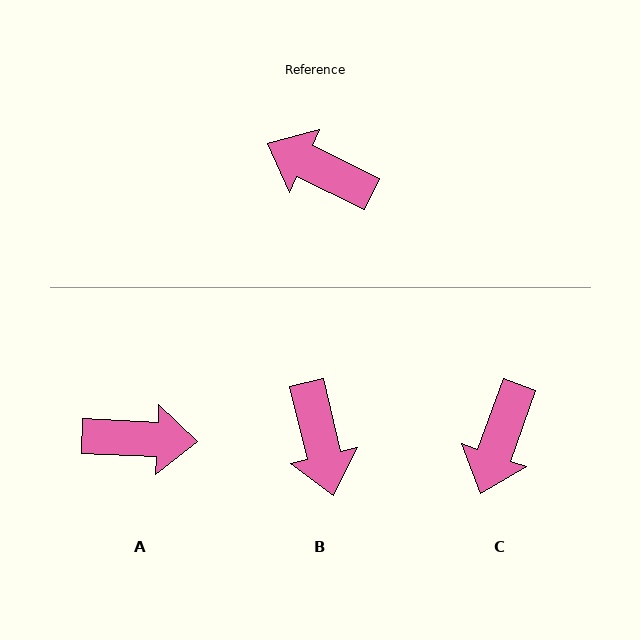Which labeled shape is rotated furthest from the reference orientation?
A, about 156 degrees away.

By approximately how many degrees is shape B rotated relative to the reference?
Approximately 130 degrees counter-clockwise.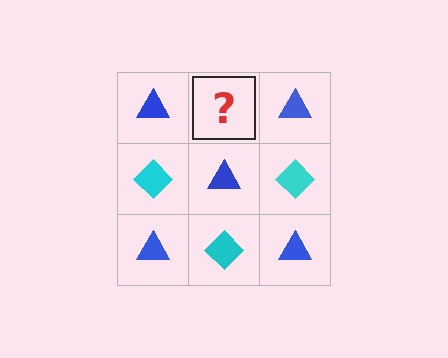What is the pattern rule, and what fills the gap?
The rule is that it alternates blue triangle and cyan diamond in a checkerboard pattern. The gap should be filled with a cyan diamond.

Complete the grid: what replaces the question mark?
The question mark should be replaced with a cyan diamond.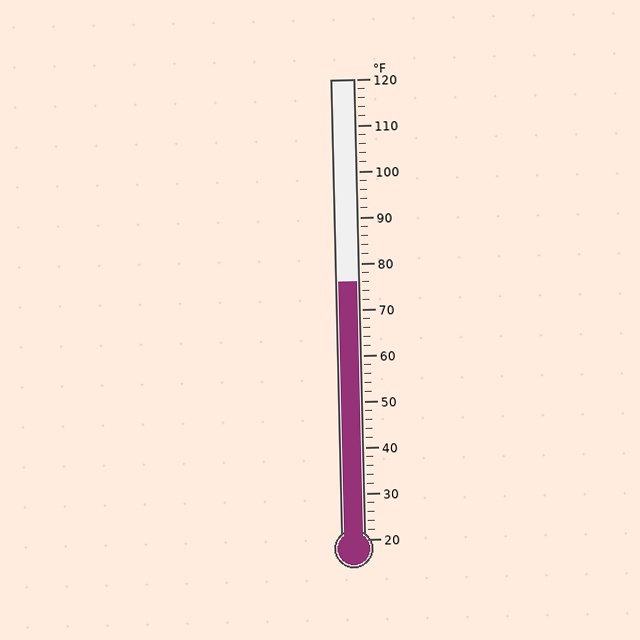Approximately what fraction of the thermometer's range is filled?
The thermometer is filled to approximately 55% of its range.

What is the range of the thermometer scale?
The thermometer scale ranges from 20°F to 120°F.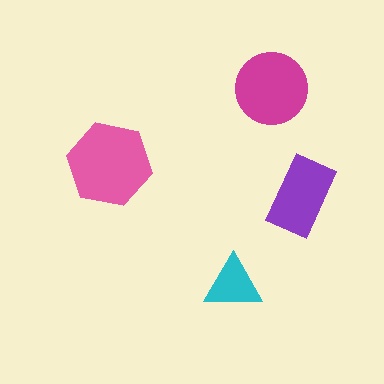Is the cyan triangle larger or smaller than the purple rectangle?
Smaller.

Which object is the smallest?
The cyan triangle.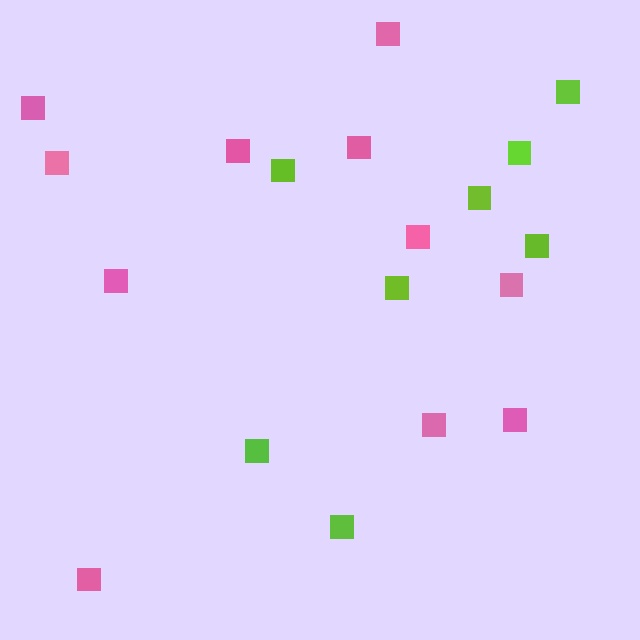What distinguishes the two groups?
There are 2 groups: one group of pink squares (11) and one group of lime squares (8).